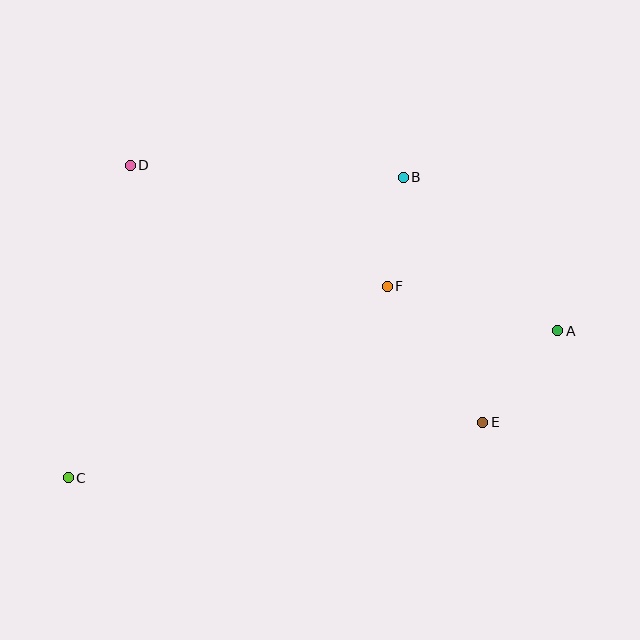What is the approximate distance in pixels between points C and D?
The distance between C and D is approximately 319 pixels.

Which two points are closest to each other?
Points B and F are closest to each other.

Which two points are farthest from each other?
Points A and C are farthest from each other.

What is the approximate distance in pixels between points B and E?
The distance between B and E is approximately 258 pixels.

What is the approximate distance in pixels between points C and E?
The distance between C and E is approximately 418 pixels.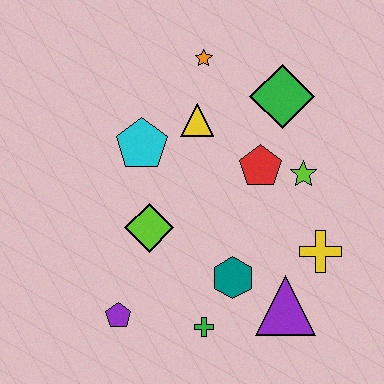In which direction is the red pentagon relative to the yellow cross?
The red pentagon is above the yellow cross.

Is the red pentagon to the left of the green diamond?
Yes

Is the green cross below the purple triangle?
Yes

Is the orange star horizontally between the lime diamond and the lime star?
Yes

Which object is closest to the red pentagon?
The lime star is closest to the red pentagon.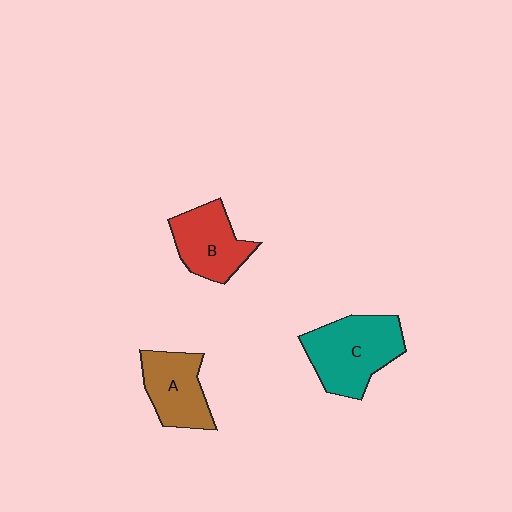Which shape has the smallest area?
Shape A (brown).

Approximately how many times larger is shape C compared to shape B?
Approximately 1.4 times.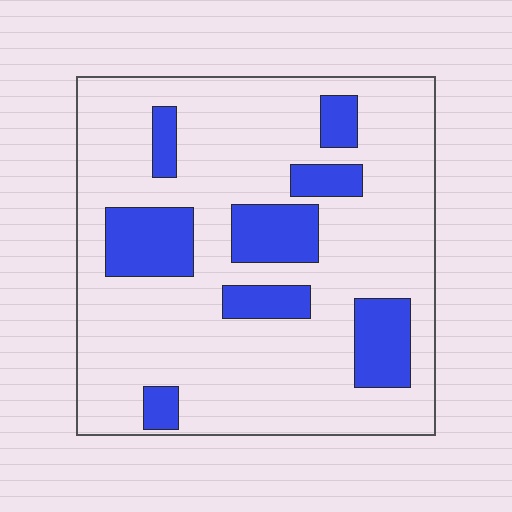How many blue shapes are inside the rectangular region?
8.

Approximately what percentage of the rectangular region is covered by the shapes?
Approximately 20%.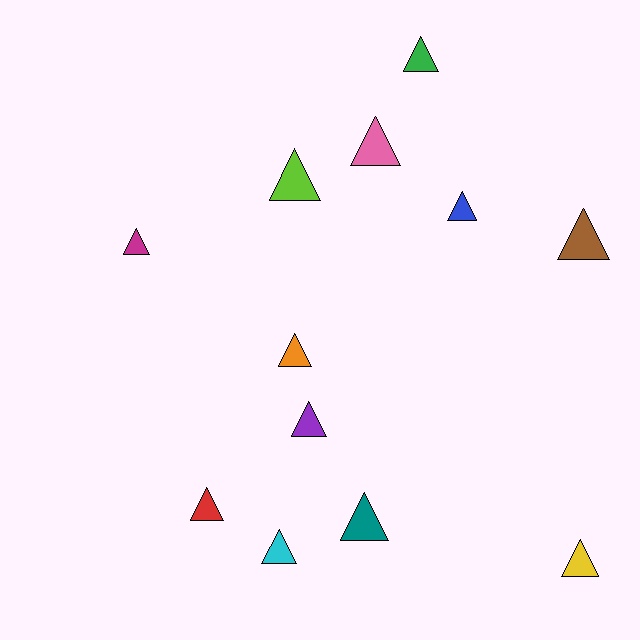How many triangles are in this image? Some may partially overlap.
There are 12 triangles.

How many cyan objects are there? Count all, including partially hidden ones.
There is 1 cyan object.